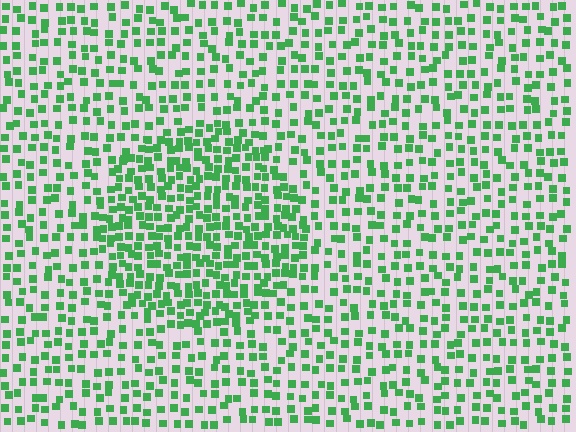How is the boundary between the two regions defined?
The boundary is defined by a change in element density (approximately 1.8x ratio). All elements are the same color, size, and shape.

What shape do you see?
I see a circle.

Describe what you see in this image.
The image contains small green elements arranged at two different densities. A circle-shaped region is visible where the elements are more densely packed than the surrounding area.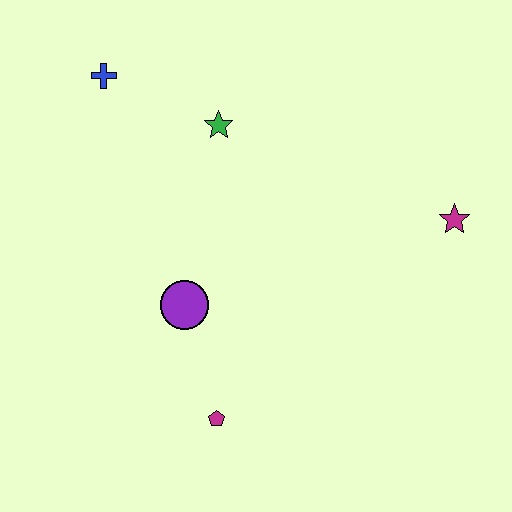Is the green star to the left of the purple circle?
No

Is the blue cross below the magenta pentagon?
No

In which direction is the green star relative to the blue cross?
The green star is to the right of the blue cross.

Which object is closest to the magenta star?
The green star is closest to the magenta star.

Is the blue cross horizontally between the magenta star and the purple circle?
No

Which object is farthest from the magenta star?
The blue cross is farthest from the magenta star.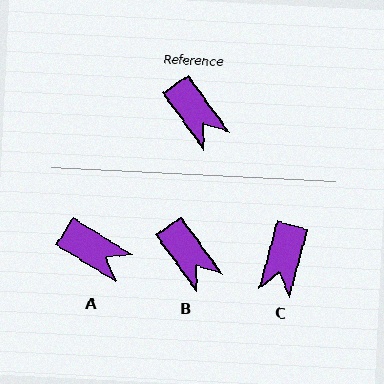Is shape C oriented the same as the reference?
No, it is off by about 51 degrees.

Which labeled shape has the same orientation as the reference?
B.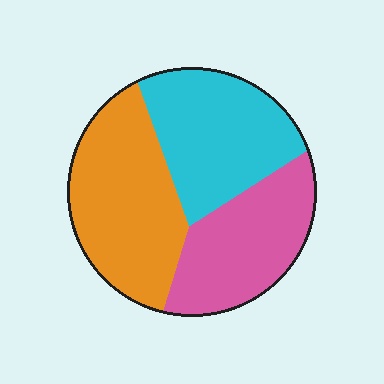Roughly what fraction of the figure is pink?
Pink covers around 30% of the figure.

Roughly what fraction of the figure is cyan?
Cyan takes up about one third (1/3) of the figure.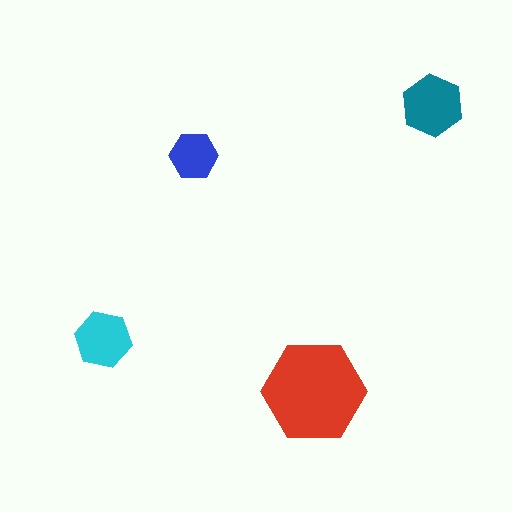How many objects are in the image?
There are 4 objects in the image.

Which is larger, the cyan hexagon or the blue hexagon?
The cyan one.